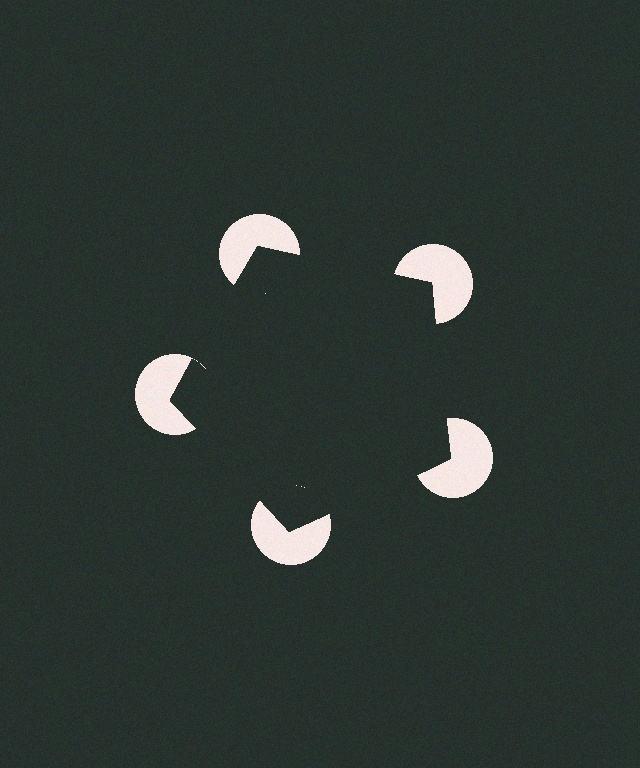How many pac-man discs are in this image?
There are 5 — one at each vertex of the illusory pentagon.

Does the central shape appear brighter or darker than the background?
It typically appears slightly darker than the background, even though no actual brightness change is drawn.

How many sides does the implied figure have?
5 sides.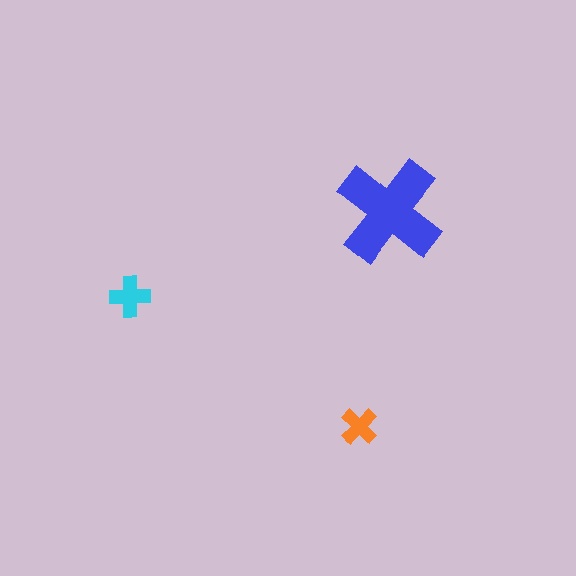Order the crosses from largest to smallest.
the blue one, the cyan one, the orange one.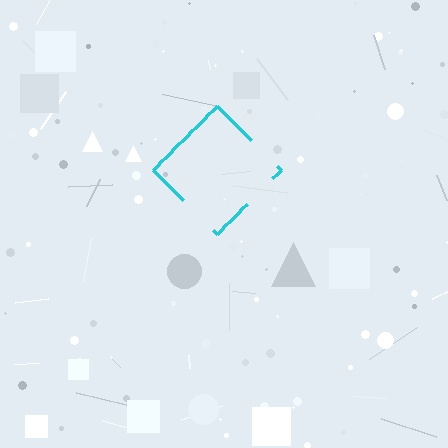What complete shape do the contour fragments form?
The contour fragments form a diamond.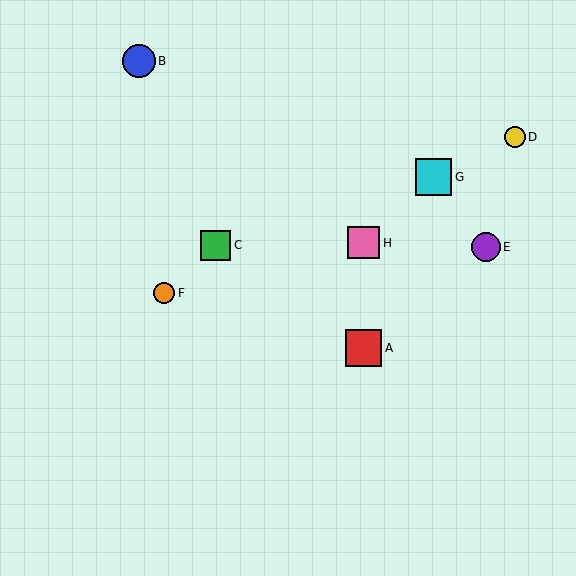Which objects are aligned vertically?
Objects A, H are aligned vertically.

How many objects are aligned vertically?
2 objects (A, H) are aligned vertically.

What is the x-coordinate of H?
Object H is at x≈364.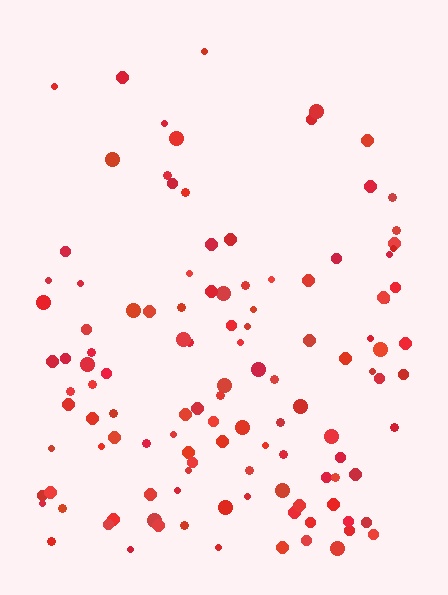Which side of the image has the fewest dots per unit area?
The top.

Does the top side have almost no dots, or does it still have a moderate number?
Still a moderate number, just noticeably fewer than the bottom.